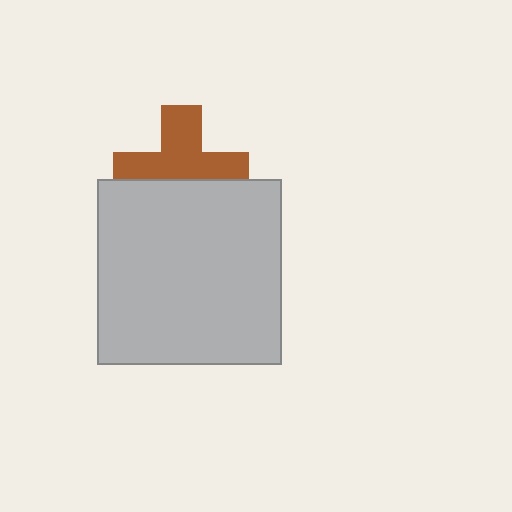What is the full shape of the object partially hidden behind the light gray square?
The partially hidden object is a brown cross.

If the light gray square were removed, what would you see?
You would see the complete brown cross.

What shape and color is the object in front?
The object in front is a light gray square.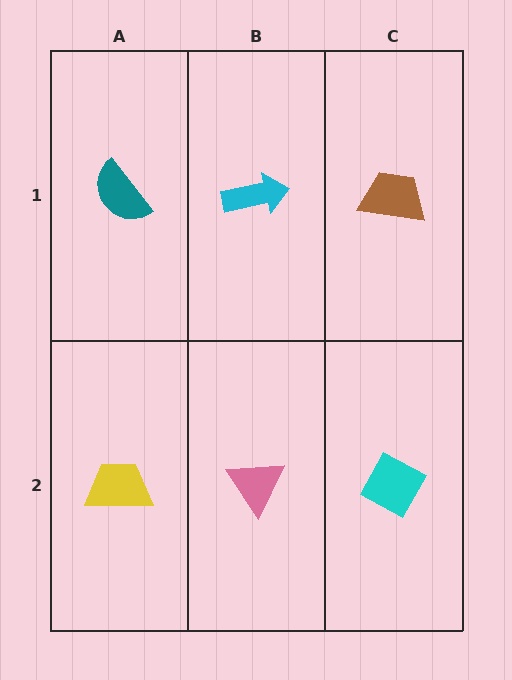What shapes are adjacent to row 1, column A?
A yellow trapezoid (row 2, column A), a cyan arrow (row 1, column B).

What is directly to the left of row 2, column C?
A pink triangle.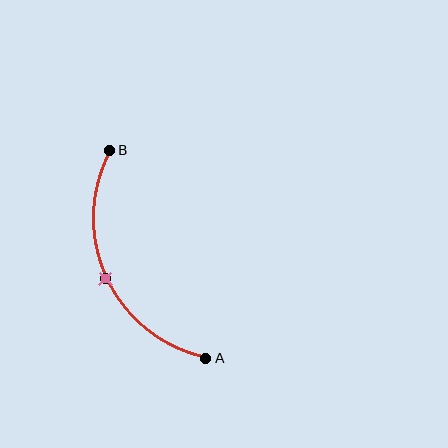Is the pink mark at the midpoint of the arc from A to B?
Yes. The pink mark lies on the arc at equal arc-length from both A and B — it is the arc midpoint.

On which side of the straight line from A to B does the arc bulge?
The arc bulges to the left of the straight line connecting A and B.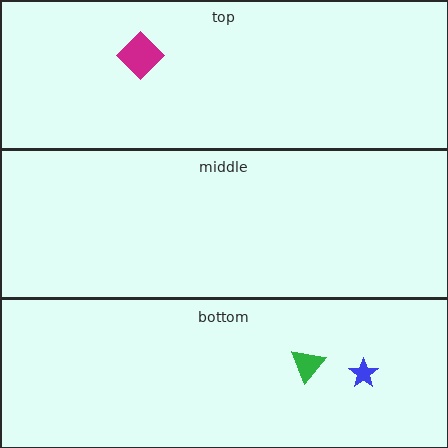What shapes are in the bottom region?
The green triangle, the blue star.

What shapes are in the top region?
The magenta diamond.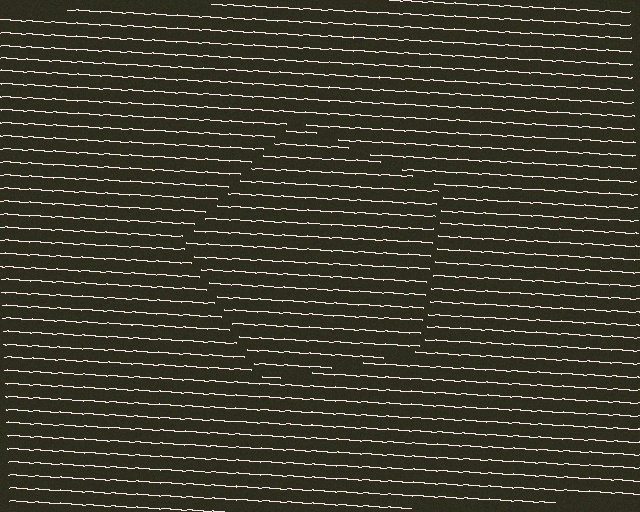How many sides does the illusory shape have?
5 sides — the line-ends trace a pentagon.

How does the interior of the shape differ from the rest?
The interior of the shape contains the same grating, shifted by half a period — the contour is defined by the phase discontinuity where line-ends from the inner and outer gratings abut.